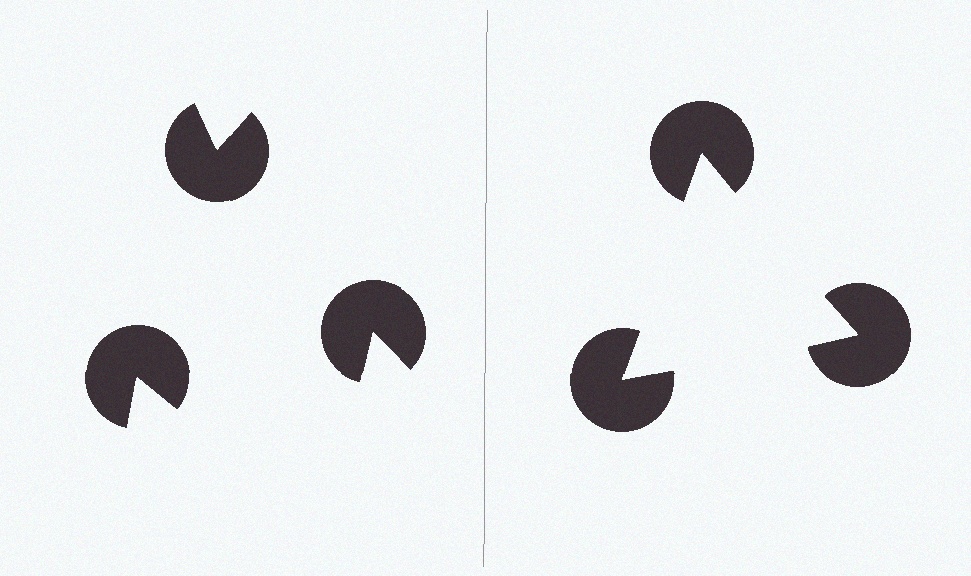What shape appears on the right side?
An illusory triangle.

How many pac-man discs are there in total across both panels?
6 — 3 on each side.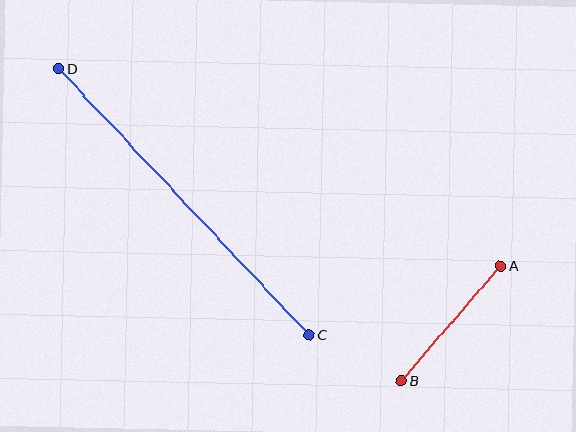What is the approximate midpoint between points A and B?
The midpoint is at approximately (451, 323) pixels.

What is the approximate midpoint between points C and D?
The midpoint is at approximately (184, 202) pixels.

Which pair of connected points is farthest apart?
Points C and D are farthest apart.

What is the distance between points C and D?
The distance is approximately 365 pixels.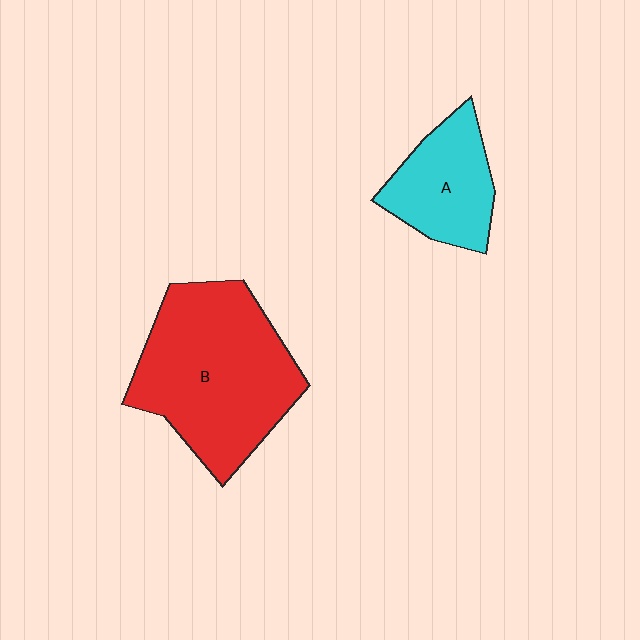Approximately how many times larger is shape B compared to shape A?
Approximately 2.1 times.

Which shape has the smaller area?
Shape A (cyan).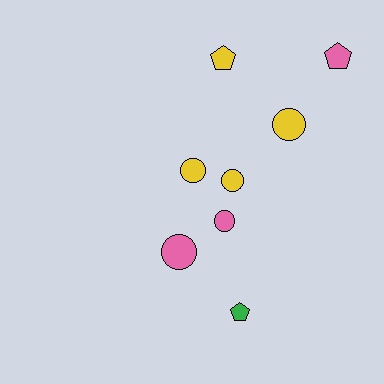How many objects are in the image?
There are 8 objects.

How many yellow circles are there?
There are 3 yellow circles.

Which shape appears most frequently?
Circle, with 5 objects.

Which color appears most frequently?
Yellow, with 4 objects.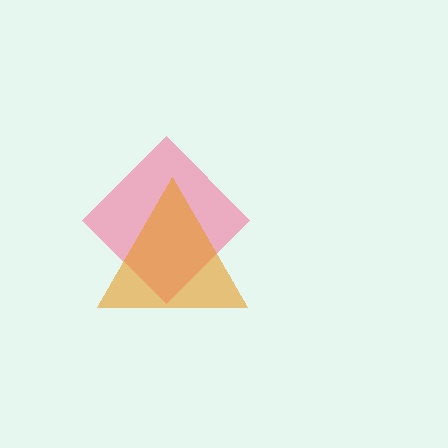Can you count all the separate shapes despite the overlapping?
Yes, there are 2 separate shapes.